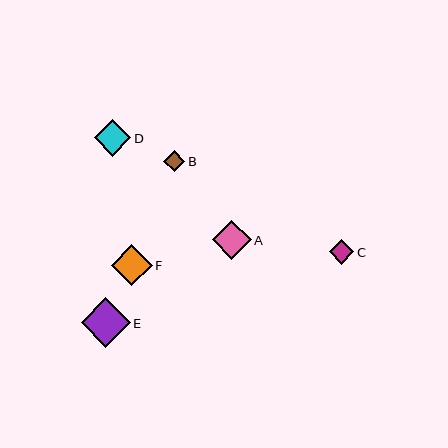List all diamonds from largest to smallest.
From largest to smallest: E, F, A, D, C, B.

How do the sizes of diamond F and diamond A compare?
Diamond F and diamond A are approximately the same size.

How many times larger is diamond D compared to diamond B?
Diamond D is approximately 1.7 times the size of diamond B.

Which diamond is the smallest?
Diamond B is the smallest with a size of approximately 21 pixels.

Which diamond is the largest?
Diamond E is the largest with a size of approximately 49 pixels.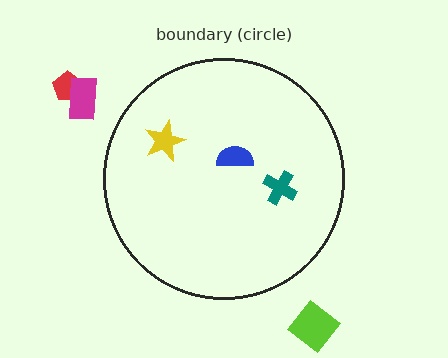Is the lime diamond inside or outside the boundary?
Outside.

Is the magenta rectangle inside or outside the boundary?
Outside.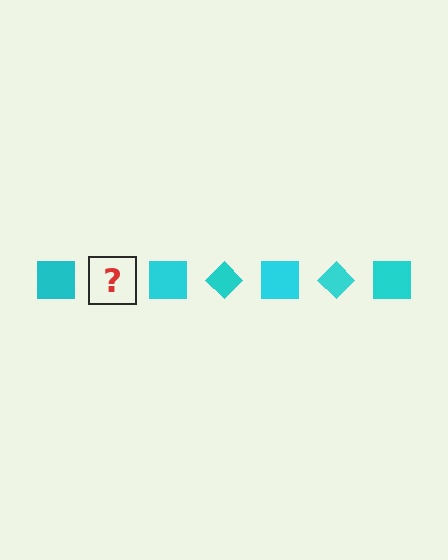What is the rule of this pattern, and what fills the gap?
The rule is that the pattern cycles through square, diamond shapes in cyan. The gap should be filled with a cyan diamond.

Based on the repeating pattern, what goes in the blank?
The blank should be a cyan diamond.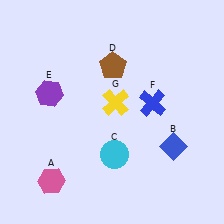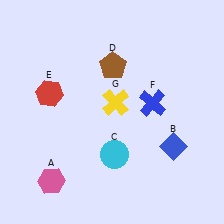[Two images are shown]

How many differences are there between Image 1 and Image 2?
There is 1 difference between the two images.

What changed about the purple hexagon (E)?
In Image 1, E is purple. In Image 2, it changed to red.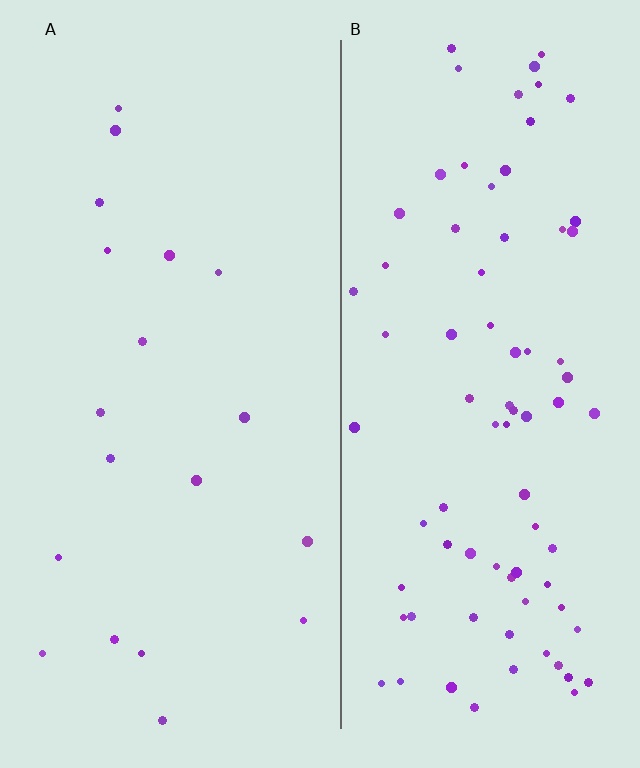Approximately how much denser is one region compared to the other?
Approximately 4.3× — region B over region A.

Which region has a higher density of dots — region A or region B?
B (the right).